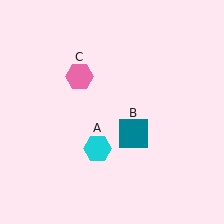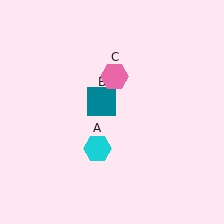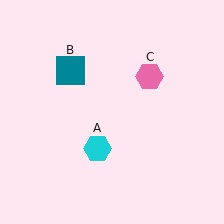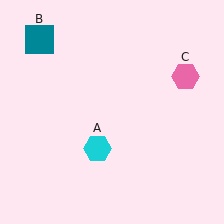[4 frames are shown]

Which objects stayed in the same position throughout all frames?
Cyan hexagon (object A) remained stationary.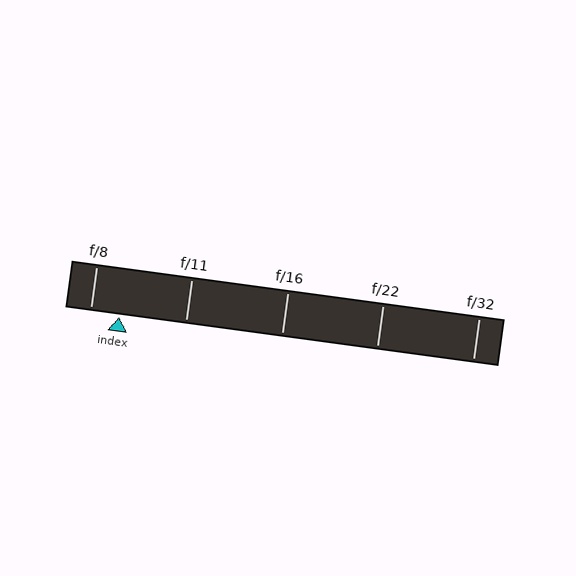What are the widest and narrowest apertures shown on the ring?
The widest aperture shown is f/8 and the narrowest is f/32.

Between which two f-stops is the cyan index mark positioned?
The index mark is between f/8 and f/11.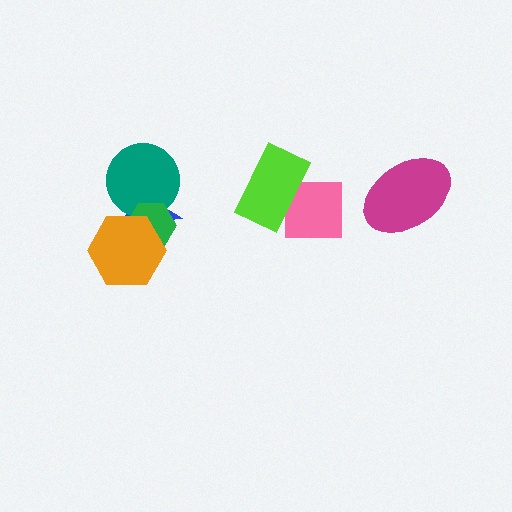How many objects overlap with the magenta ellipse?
0 objects overlap with the magenta ellipse.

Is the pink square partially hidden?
Yes, it is partially covered by another shape.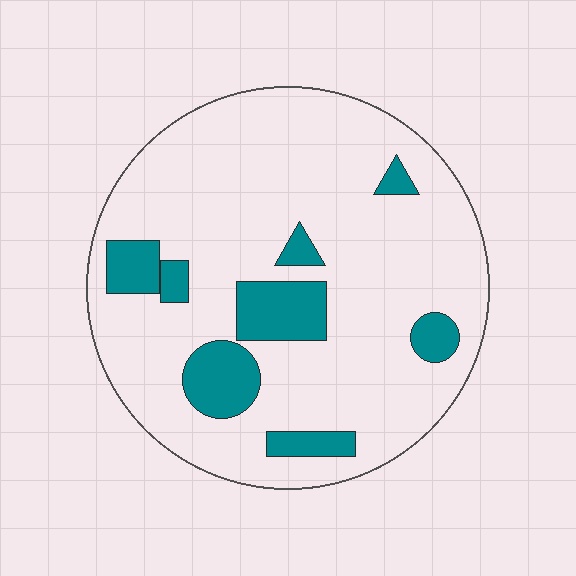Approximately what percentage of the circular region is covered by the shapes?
Approximately 15%.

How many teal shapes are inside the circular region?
8.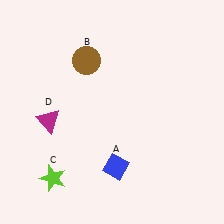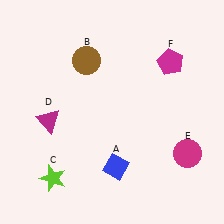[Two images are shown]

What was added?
A magenta circle (E), a magenta pentagon (F) were added in Image 2.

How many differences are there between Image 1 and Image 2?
There are 2 differences between the two images.